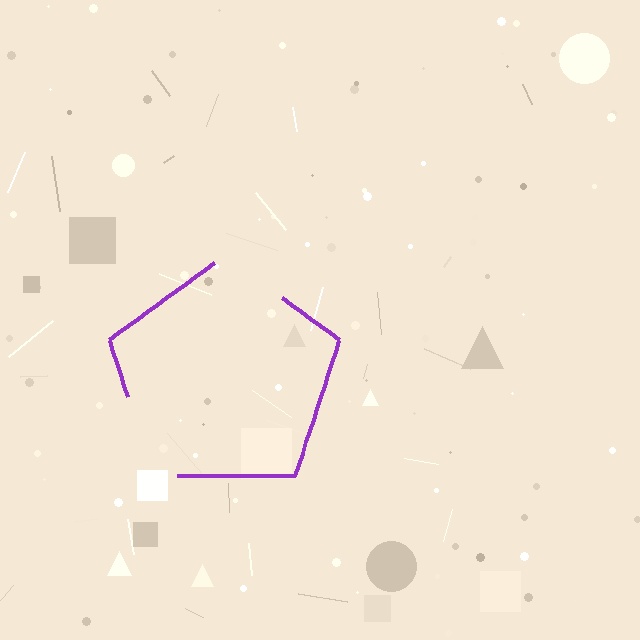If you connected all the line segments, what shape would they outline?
They would outline a pentagon.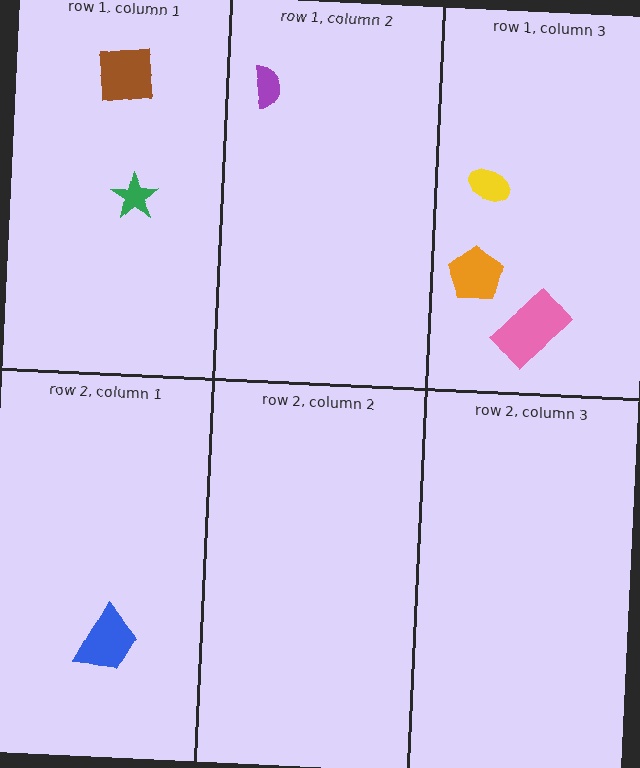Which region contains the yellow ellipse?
The row 1, column 3 region.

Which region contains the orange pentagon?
The row 1, column 3 region.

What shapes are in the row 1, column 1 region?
The brown square, the green star.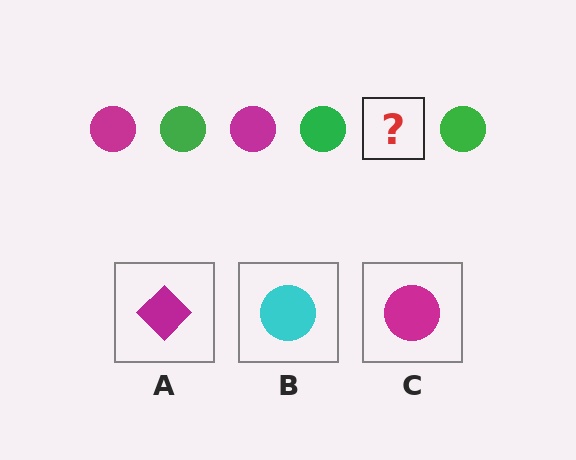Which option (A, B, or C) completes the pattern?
C.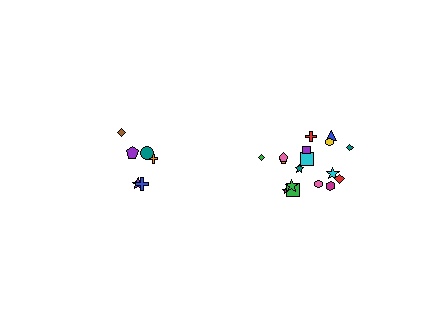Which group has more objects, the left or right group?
The right group.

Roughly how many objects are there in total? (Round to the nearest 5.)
Roughly 25 objects in total.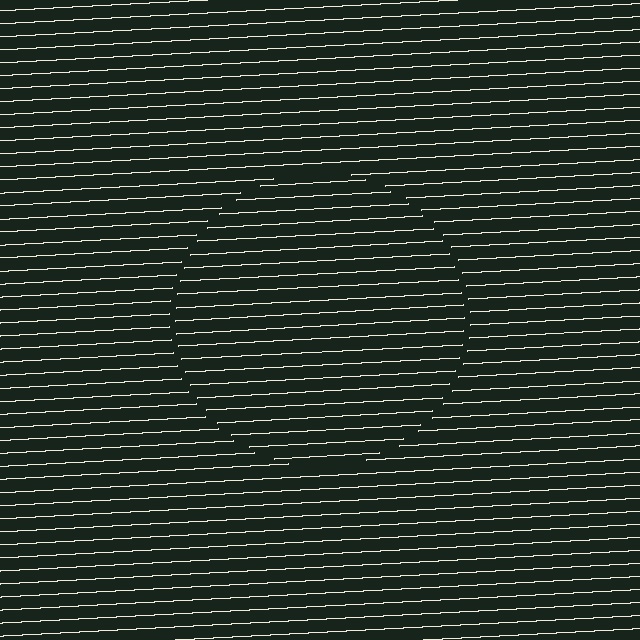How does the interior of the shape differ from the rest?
The interior of the shape contains the same grating, shifted by half a period — the contour is defined by the phase discontinuity where line-ends from the inner and outer gratings abut.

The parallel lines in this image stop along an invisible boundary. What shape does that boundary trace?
An illusory circle. The interior of the shape contains the same grating, shifted by half a period — the contour is defined by the phase discontinuity where line-ends from the inner and outer gratings abut.